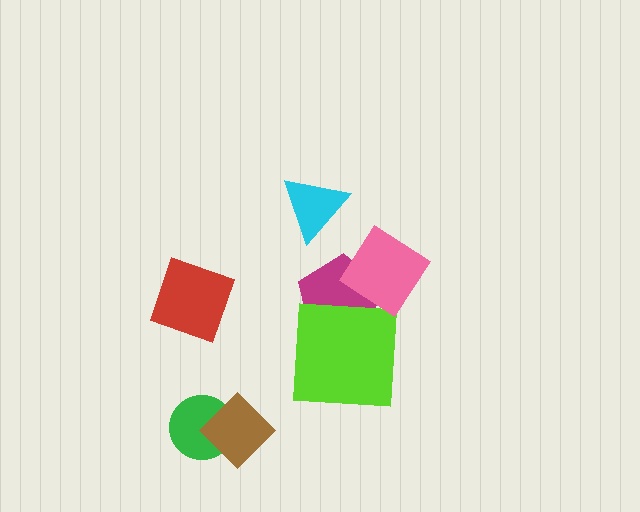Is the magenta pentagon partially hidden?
Yes, it is partially covered by another shape.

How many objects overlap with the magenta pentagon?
2 objects overlap with the magenta pentagon.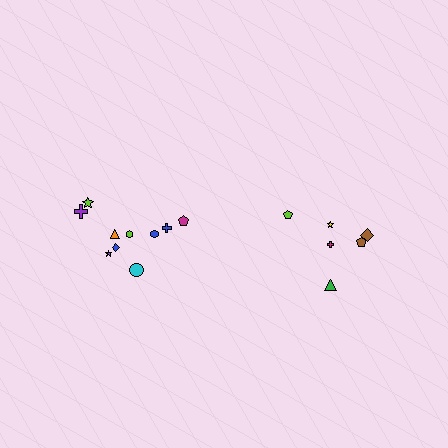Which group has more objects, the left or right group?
The left group.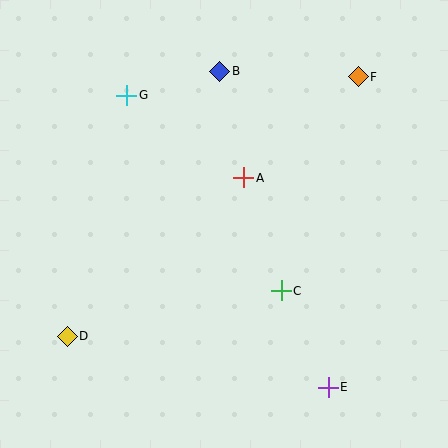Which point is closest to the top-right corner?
Point F is closest to the top-right corner.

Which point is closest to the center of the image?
Point A at (244, 178) is closest to the center.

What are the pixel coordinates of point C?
Point C is at (281, 291).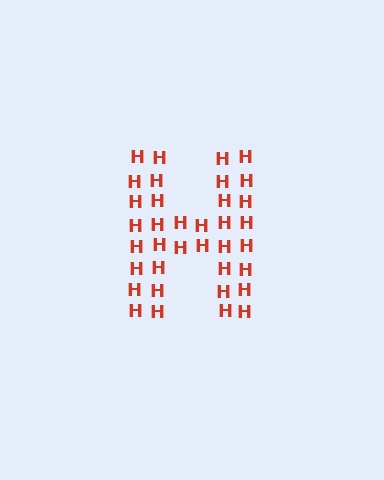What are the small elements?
The small elements are letter H's.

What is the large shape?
The large shape is the letter H.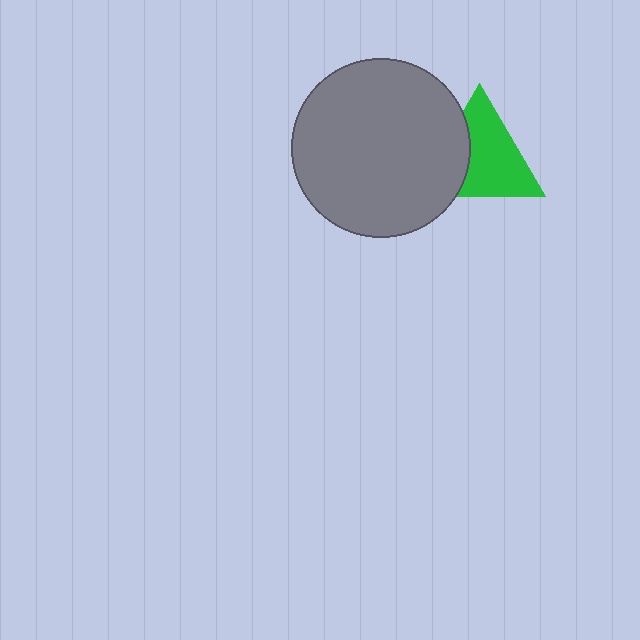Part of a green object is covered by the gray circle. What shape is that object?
It is a triangle.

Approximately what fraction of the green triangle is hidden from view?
Roughly 33% of the green triangle is hidden behind the gray circle.